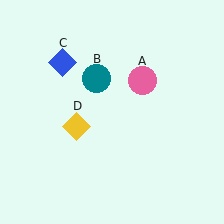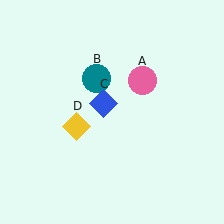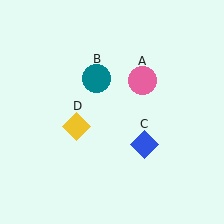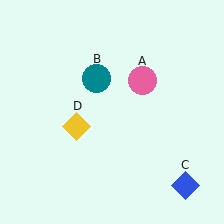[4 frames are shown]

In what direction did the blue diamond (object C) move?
The blue diamond (object C) moved down and to the right.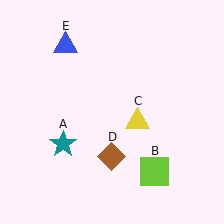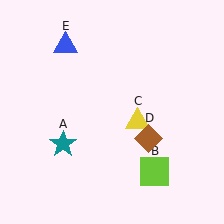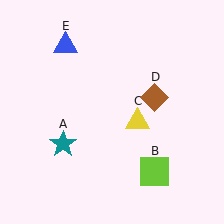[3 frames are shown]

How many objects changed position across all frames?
1 object changed position: brown diamond (object D).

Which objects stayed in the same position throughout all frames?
Teal star (object A) and lime square (object B) and yellow triangle (object C) and blue triangle (object E) remained stationary.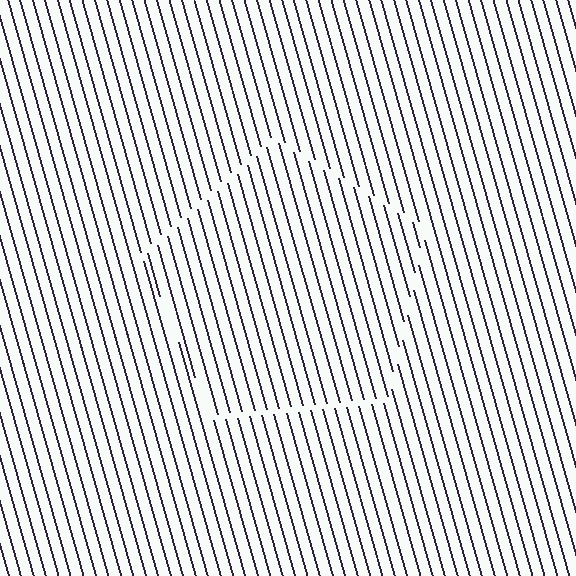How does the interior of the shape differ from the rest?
The interior of the shape contains the same grating, shifted by half a period — the contour is defined by the phase discontinuity where line-ends from the inner and outer gratings abut.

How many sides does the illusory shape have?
5 sides — the line-ends trace a pentagon.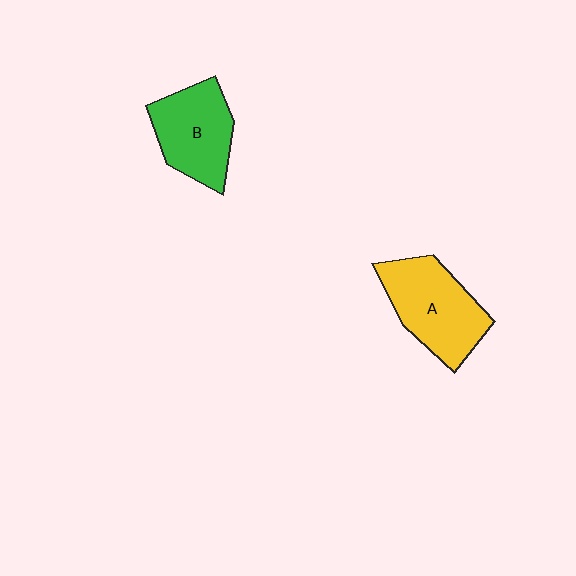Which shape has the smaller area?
Shape B (green).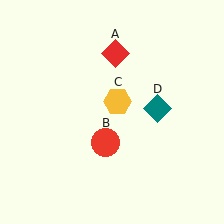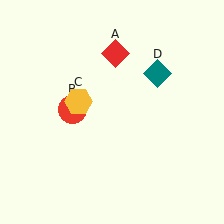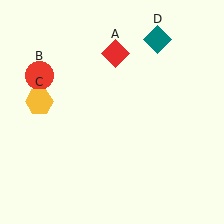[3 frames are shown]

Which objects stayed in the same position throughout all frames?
Red diamond (object A) remained stationary.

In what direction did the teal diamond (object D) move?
The teal diamond (object D) moved up.